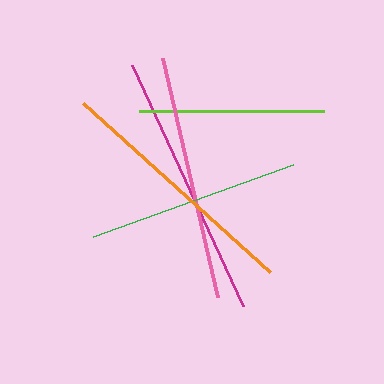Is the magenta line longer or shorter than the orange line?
The magenta line is longer than the orange line.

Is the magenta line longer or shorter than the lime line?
The magenta line is longer than the lime line.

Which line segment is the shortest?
The lime line is the shortest at approximately 185 pixels.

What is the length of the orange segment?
The orange segment is approximately 251 pixels long.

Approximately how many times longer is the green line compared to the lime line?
The green line is approximately 1.2 times the length of the lime line.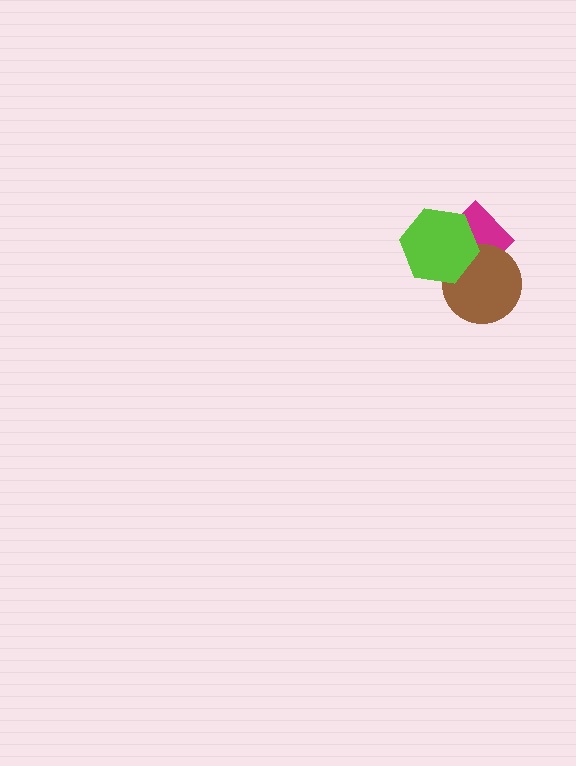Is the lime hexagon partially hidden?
No, no other shape covers it.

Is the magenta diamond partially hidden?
Yes, it is partially covered by another shape.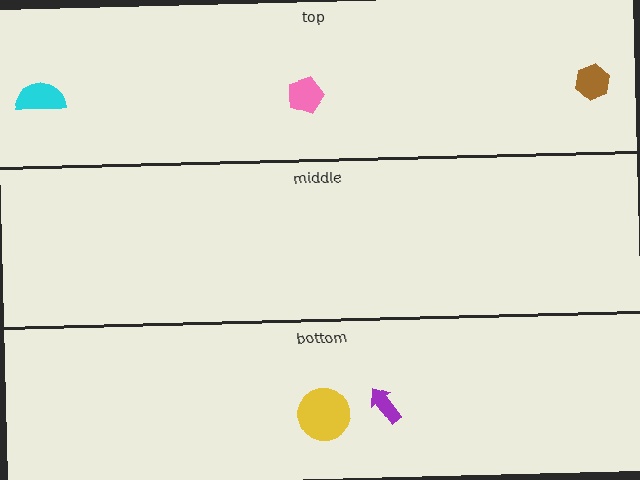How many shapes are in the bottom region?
2.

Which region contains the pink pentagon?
The top region.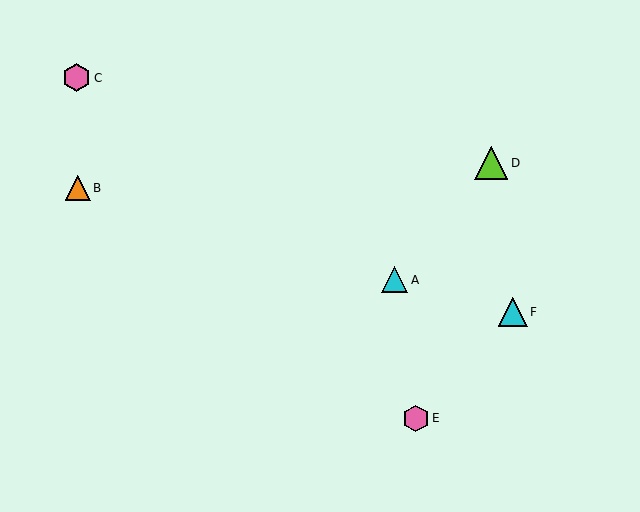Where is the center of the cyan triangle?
The center of the cyan triangle is at (395, 280).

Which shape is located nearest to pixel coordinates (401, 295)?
The cyan triangle (labeled A) at (395, 280) is nearest to that location.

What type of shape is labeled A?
Shape A is a cyan triangle.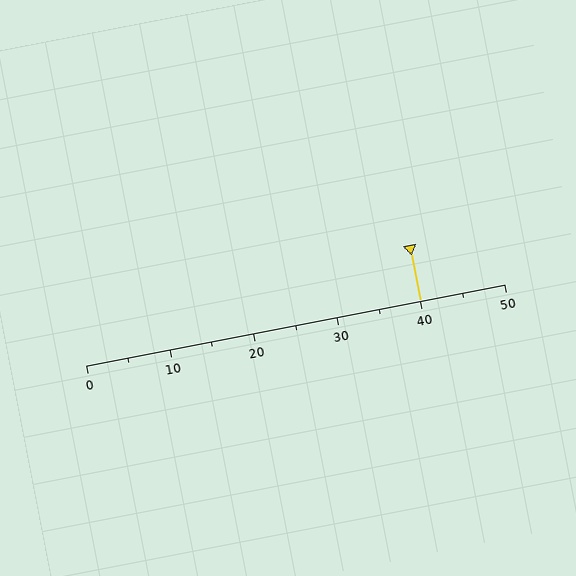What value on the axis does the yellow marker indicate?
The marker indicates approximately 40.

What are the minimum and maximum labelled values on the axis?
The axis runs from 0 to 50.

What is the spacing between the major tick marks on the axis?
The major ticks are spaced 10 apart.